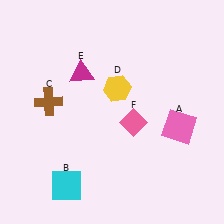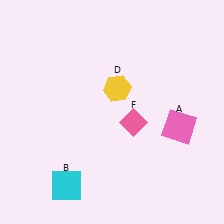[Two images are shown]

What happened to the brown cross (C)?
The brown cross (C) was removed in Image 2. It was in the top-left area of Image 1.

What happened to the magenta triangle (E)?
The magenta triangle (E) was removed in Image 2. It was in the top-left area of Image 1.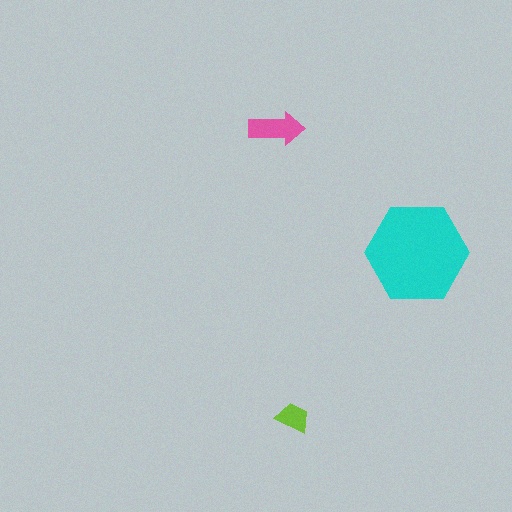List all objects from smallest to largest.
The lime trapezoid, the pink arrow, the cyan hexagon.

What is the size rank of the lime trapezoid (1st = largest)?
3rd.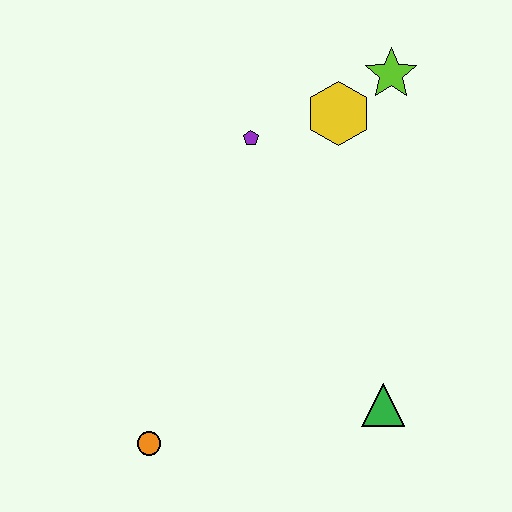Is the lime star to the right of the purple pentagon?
Yes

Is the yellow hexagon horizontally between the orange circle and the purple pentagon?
No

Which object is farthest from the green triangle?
The lime star is farthest from the green triangle.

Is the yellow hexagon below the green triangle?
No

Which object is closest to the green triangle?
The orange circle is closest to the green triangle.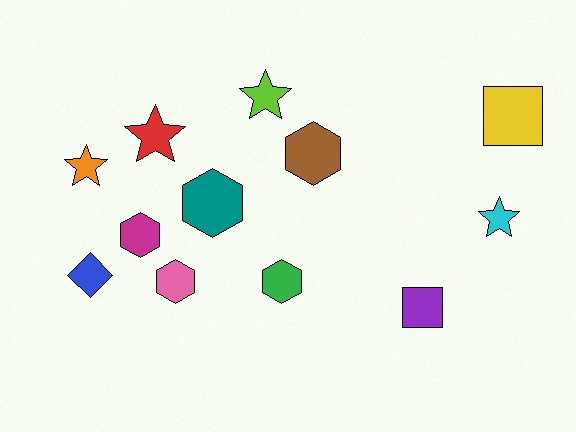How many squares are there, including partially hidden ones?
There are 2 squares.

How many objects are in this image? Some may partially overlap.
There are 12 objects.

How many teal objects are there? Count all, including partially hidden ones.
There is 1 teal object.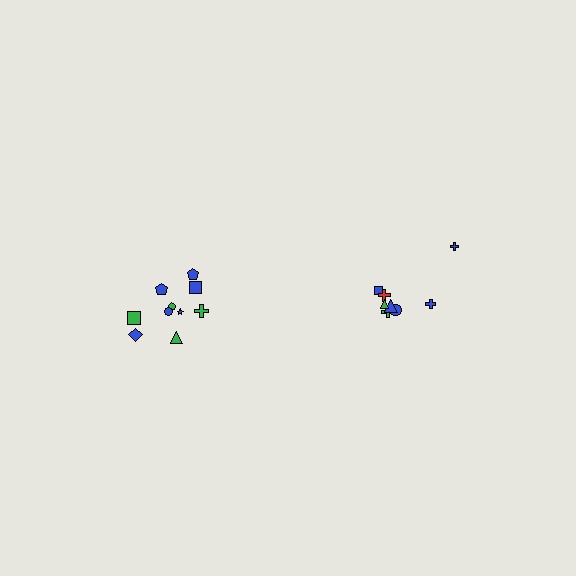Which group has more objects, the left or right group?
The left group.